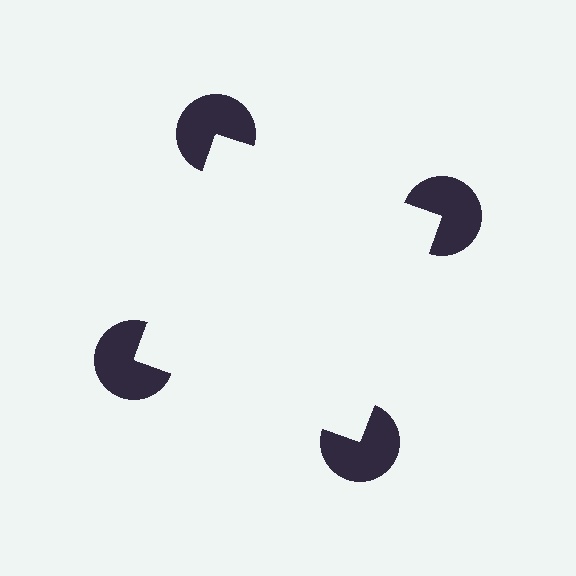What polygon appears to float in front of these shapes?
An illusory square — its edges are inferred from the aligned wedge cuts in the pac-man discs, not physically drawn.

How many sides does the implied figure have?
4 sides.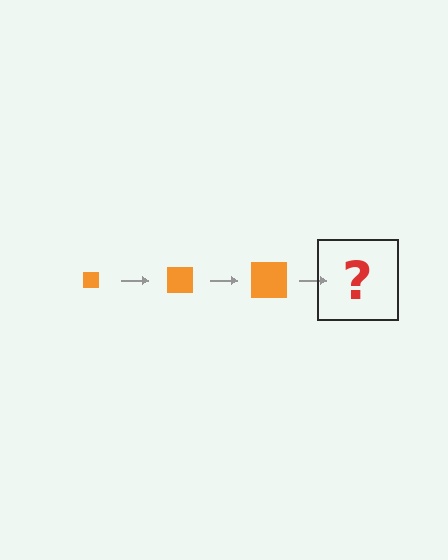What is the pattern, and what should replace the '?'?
The pattern is that the square gets progressively larger each step. The '?' should be an orange square, larger than the previous one.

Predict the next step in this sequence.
The next step is an orange square, larger than the previous one.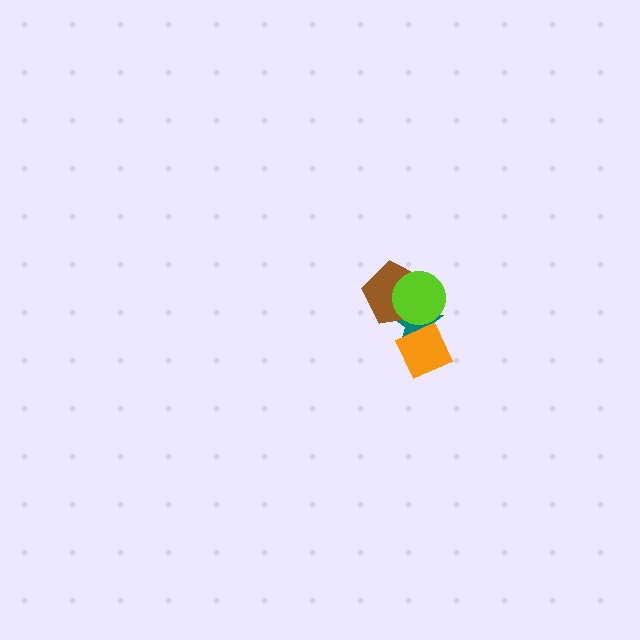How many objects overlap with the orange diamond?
1 object overlaps with the orange diamond.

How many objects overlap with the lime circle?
2 objects overlap with the lime circle.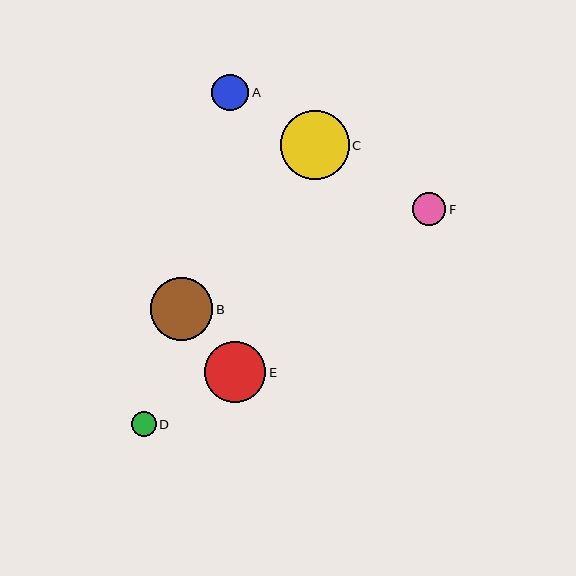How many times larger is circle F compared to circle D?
Circle F is approximately 1.4 times the size of circle D.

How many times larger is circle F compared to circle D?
Circle F is approximately 1.4 times the size of circle D.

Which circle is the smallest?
Circle D is the smallest with a size of approximately 25 pixels.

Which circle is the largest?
Circle C is the largest with a size of approximately 69 pixels.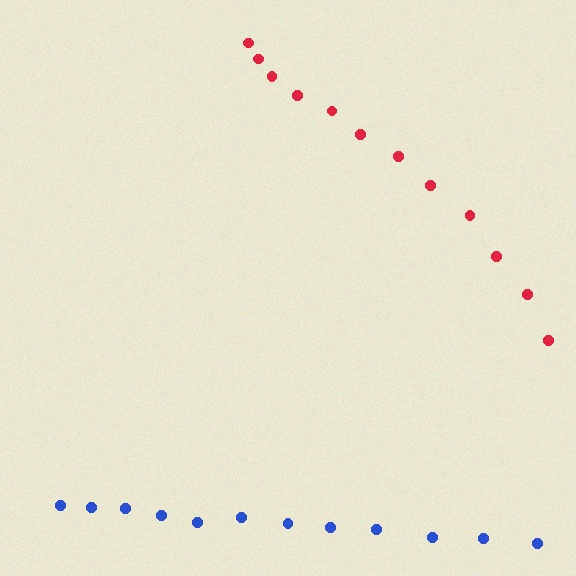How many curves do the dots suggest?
There are 2 distinct paths.